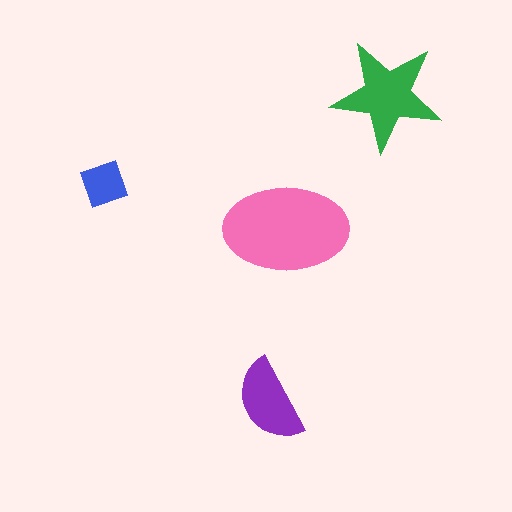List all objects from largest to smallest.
The pink ellipse, the green star, the purple semicircle, the blue diamond.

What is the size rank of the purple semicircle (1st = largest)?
3rd.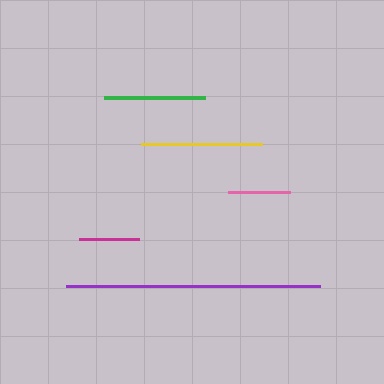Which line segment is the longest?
The purple line is the longest at approximately 254 pixels.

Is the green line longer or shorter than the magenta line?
The green line is longer than the magenta line.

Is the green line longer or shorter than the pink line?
The green line is longer than the pink line.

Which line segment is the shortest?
The magenta line is the shortest at approximately 60 pixels.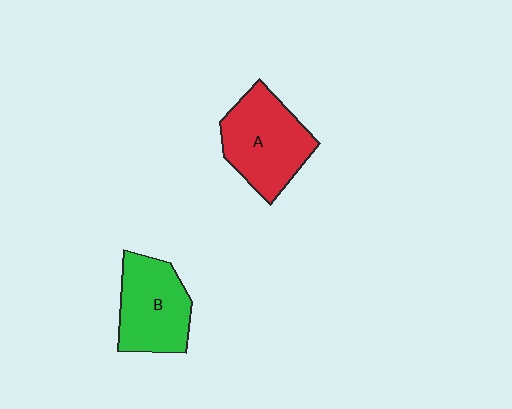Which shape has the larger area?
Shape A (red).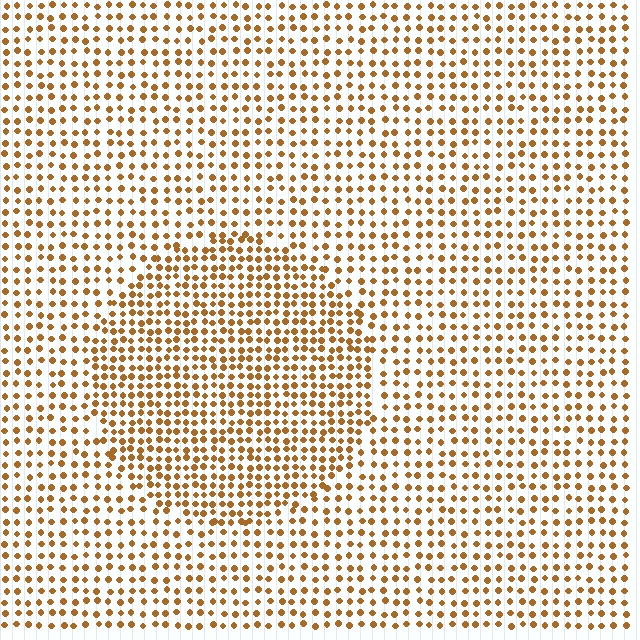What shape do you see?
I see a circle.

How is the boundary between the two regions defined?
The boundary is defined by a change in element density (approximately 1.6x ratio). All elements are the same color, size, and shape.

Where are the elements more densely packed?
The elements are more densely packed inside the circle boundary.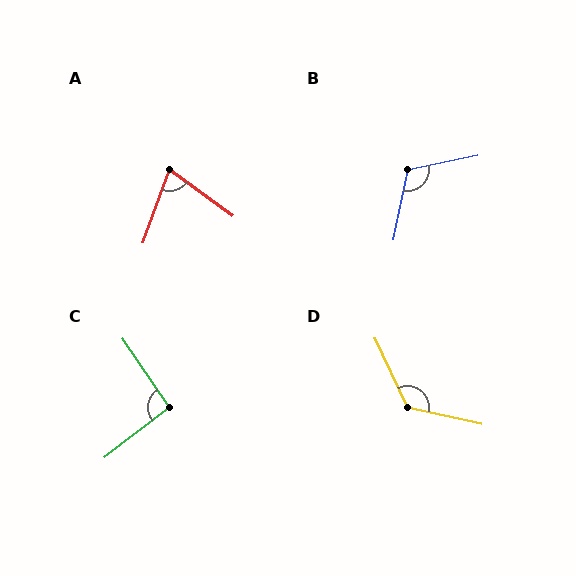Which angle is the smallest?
A, at approximately 74 degrees.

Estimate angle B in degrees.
Approximately 113 degrees.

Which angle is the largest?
D, at approximately 128 degrees.